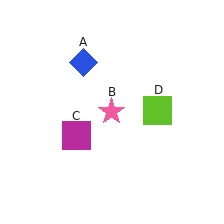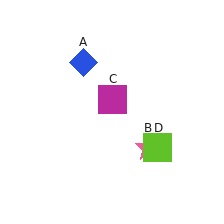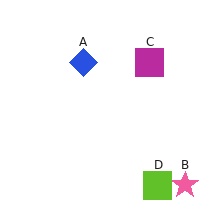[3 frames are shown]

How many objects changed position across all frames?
3 objects changed position: pink star (object B), magenta square (object C), lime square (object D).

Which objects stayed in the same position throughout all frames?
Blue diamond (object A) remained stationary.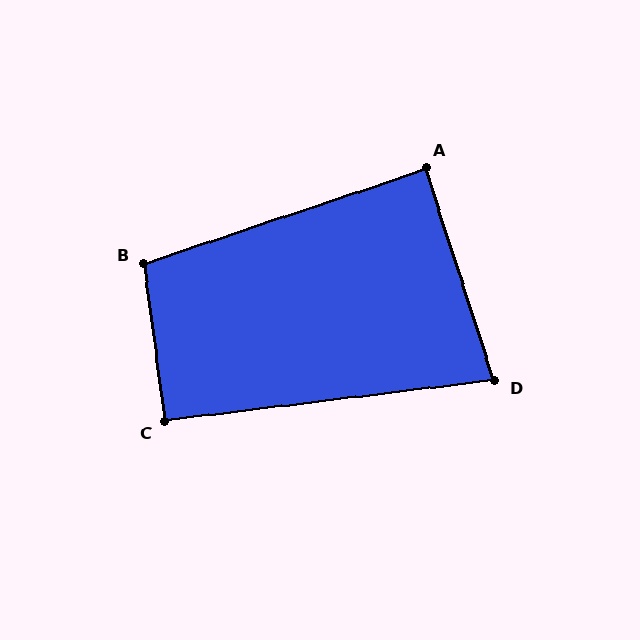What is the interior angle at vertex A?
Approximately 89 degrees (approximately right).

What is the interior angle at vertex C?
Approximately 91 degrees (approximately right).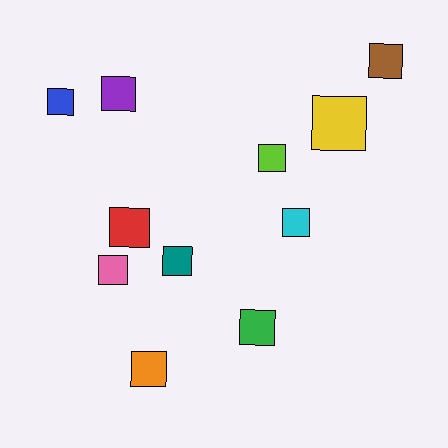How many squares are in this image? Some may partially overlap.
There are 11 squares.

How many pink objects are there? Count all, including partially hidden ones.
There is 1 pink object.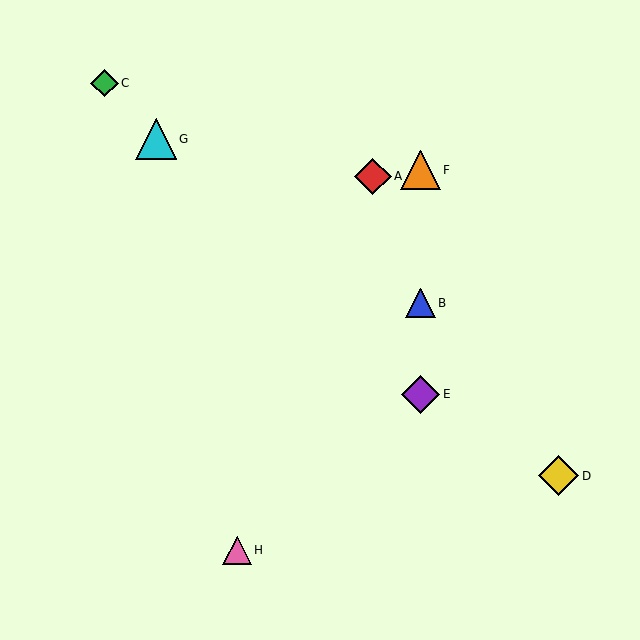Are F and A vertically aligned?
No, F is at x≈420 and A is at x≈373.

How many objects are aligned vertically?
3 objects (B, E, F) are aligned vertically.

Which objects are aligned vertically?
Objects B, E, F are aligned vertically.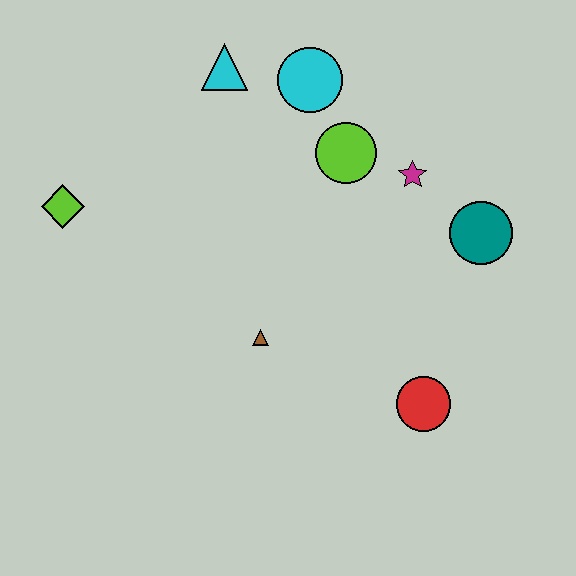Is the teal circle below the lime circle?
Yes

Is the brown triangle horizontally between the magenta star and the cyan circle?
No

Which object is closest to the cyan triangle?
The cyan circle is closest to the cyan triangle.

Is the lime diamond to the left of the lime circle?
Yes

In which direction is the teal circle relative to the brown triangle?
The teal circle is to the right of the brown triangle.